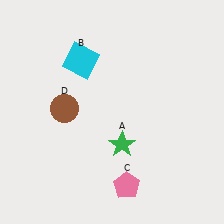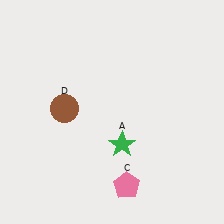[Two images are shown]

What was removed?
The cyan square (B) was removed in Image 2.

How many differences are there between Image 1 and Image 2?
There is 1 difference between the two images.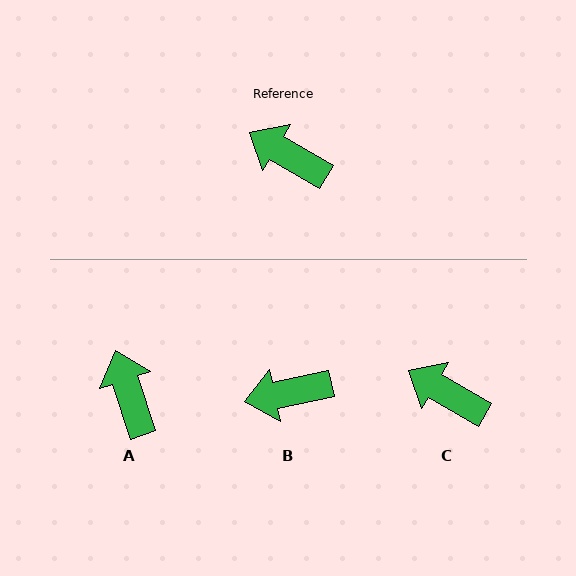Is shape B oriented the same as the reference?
No, it is off by about 42 degrees.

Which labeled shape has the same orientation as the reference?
C.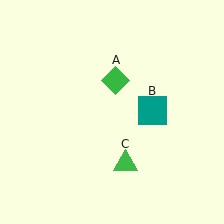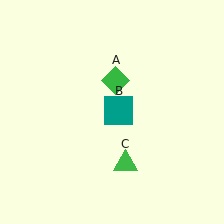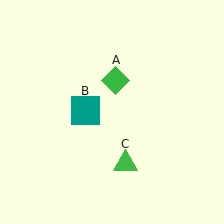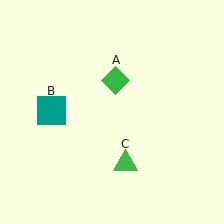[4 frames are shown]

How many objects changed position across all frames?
1 object changed position: teal square (object B).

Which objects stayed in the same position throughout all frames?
Green diamond (object A) and green triangle (object C) remained stationary.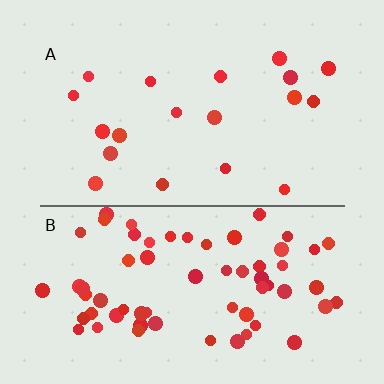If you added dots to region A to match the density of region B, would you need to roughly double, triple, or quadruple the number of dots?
Approximately quadruple.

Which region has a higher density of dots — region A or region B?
B (the bottom).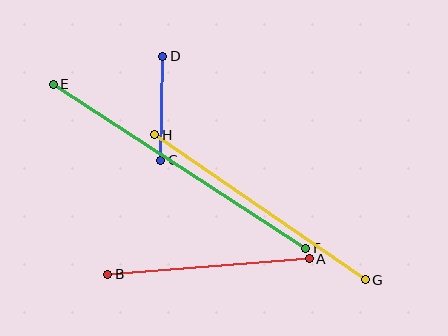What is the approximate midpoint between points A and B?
The midpoint is at approximately (208, 266) pixels.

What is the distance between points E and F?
The distance is approximately 301 pixels.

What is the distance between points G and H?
The distance is approximately 255 pixels.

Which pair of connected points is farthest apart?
Points E and F are farthest apart.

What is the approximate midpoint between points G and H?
The midpoint is at approximately (260, 207) pixels.